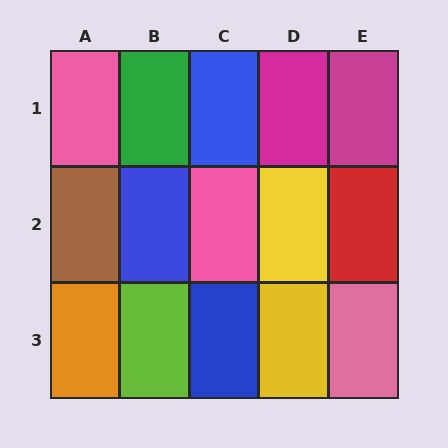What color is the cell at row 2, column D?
Yellow.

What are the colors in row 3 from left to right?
Orange, lime, blue, yellow, pink.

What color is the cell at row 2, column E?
Red.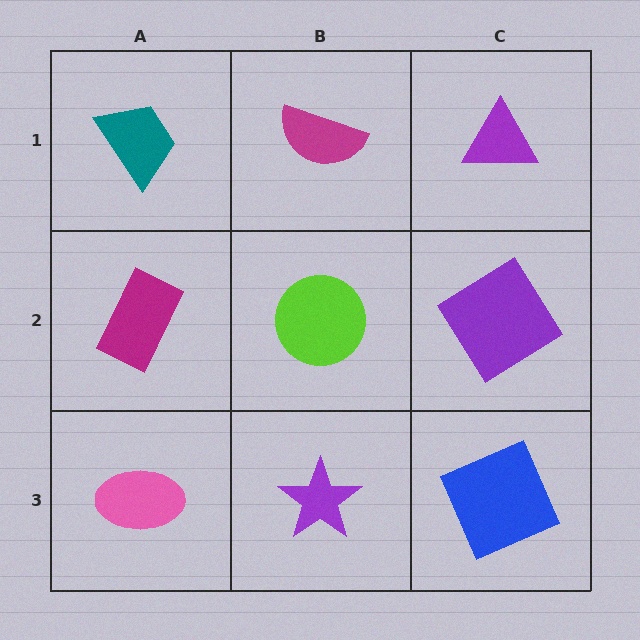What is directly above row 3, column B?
A lime circle.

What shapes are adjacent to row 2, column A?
A teal trapezoid (row 1, column A), a pink ellipse (row 3, column A), a lime circle (row 2, column B).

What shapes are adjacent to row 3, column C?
A purple diamond (row 2, column C), a purple star (row 3, column B).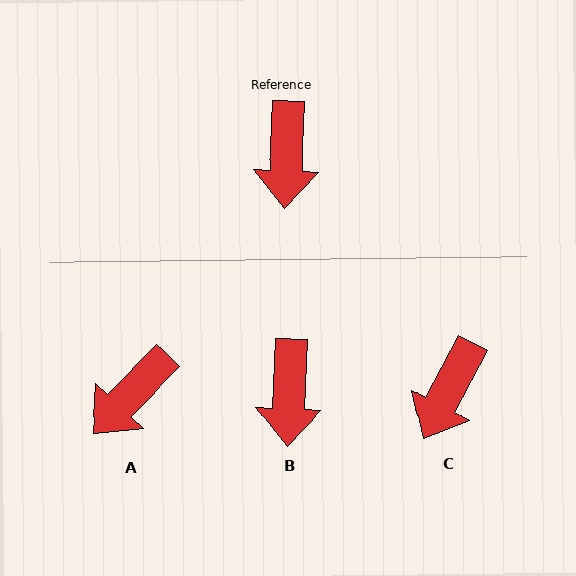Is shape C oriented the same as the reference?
No, it is off by about 26 degrees.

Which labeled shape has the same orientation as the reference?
B.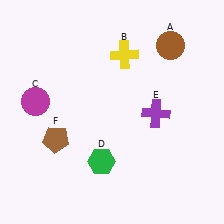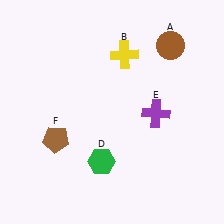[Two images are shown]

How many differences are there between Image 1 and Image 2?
There is 1 difference between the two images.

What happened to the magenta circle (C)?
The magenta circle (C) was removed in Image 2. It was in the top-left area of Image 1.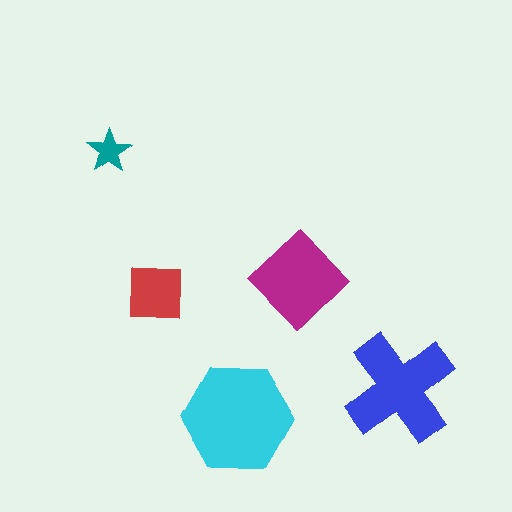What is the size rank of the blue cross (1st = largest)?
2nd.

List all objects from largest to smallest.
The cyan hexagon, the blue cross, the magenta diamond, the red square, the teal star.